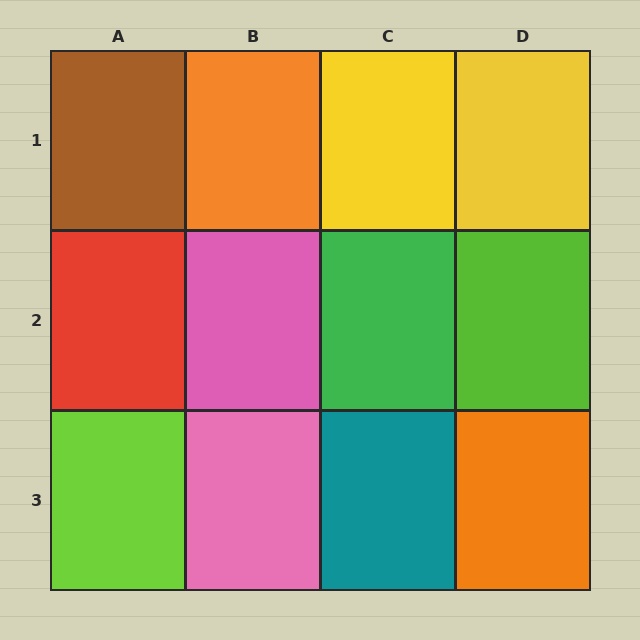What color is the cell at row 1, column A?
Brown.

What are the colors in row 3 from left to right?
Lime, pink, teal, orange.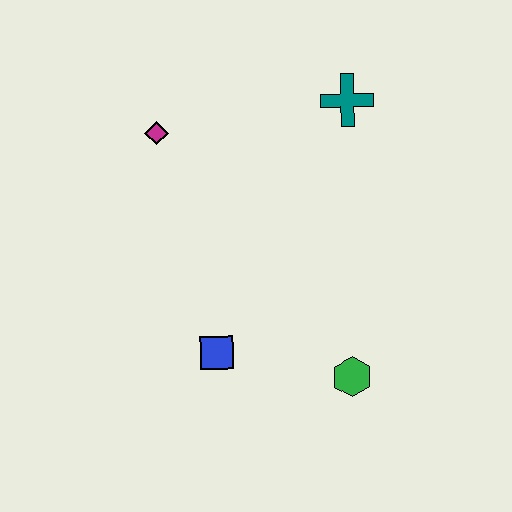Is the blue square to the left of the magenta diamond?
No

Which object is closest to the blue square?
The green hexagon is closest to the blue square.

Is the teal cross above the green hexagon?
Yes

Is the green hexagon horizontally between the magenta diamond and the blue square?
No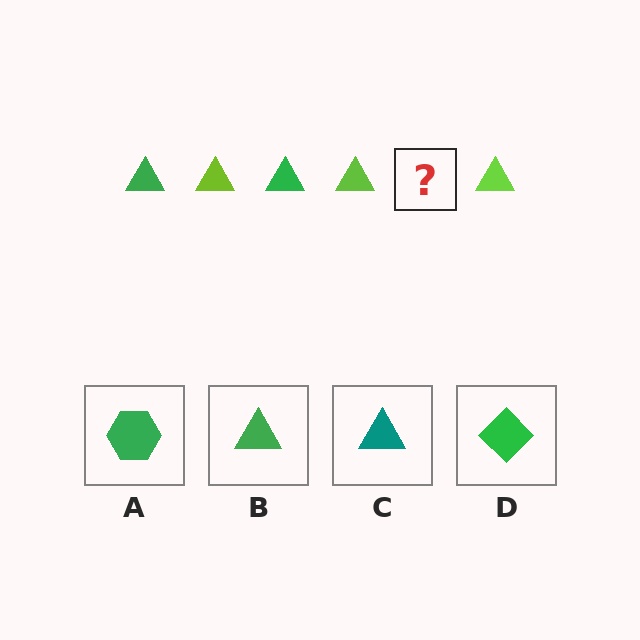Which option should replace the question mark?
Option B.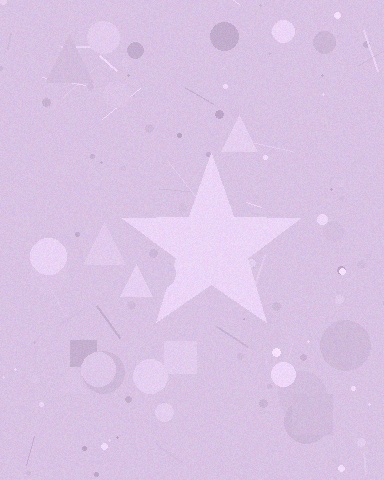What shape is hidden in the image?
A star is hidden in the image.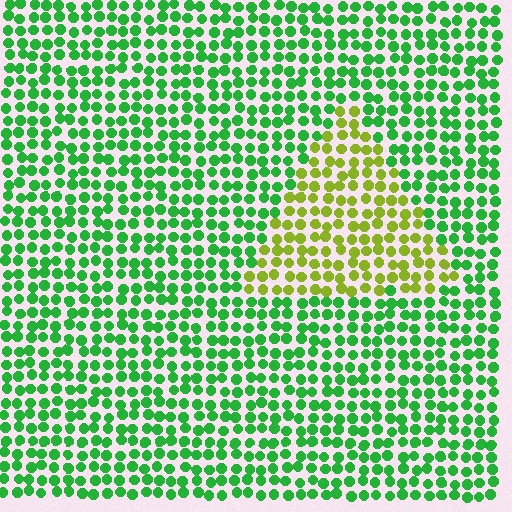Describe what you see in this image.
The image is filled with small green elements in a uniform arrangement. A triangle-shaped region is visible where the elements are tinted to a slightly different hue, forming a subtle color boundary.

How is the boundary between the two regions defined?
The boundary is defined purely by a slight shift in hue (about 51 degrees). Spacing, size, and orientation are identical on both sides.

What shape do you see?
I see a triangle.